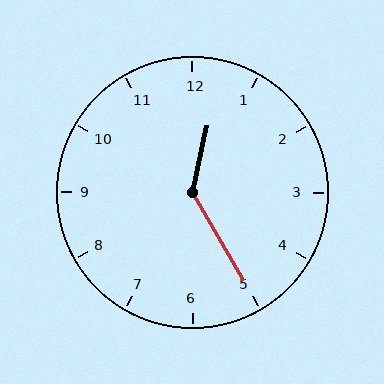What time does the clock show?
12:25.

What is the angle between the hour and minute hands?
Approximately 138 degrees.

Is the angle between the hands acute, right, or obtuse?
It is obtuse.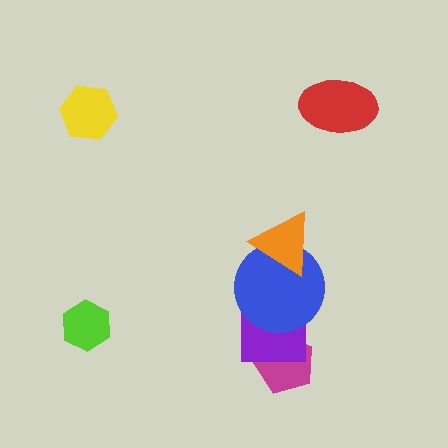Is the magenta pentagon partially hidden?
Yes, it is partially covered by another shape.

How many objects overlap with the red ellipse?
0 objects overlap with the red ellipse.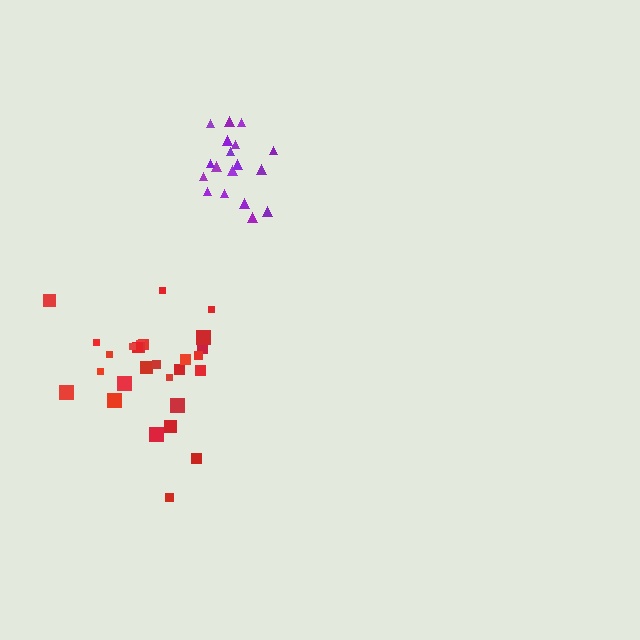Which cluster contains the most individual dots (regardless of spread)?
Red (28).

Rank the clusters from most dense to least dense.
purple, red.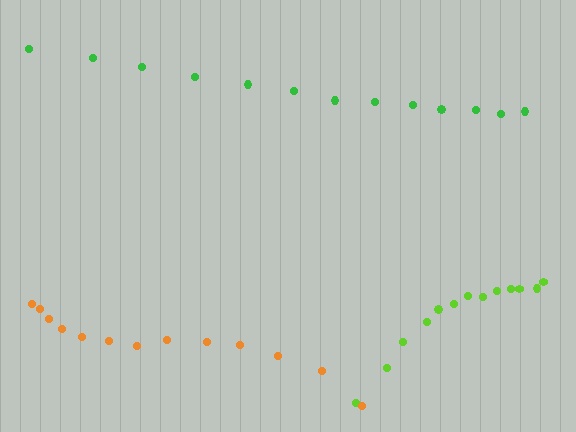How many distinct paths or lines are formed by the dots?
There are 3 distinct paths.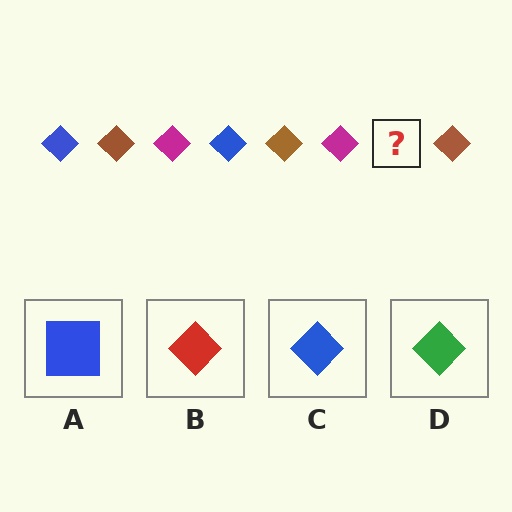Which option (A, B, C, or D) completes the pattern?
C.